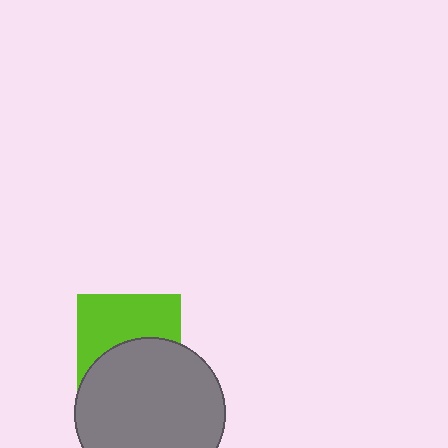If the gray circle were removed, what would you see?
You would see the complete lime square.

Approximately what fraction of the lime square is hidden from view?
Roughly 48% of the lime square is hidden behind the gray circle.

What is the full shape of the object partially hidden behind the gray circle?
The partially hidden object is a lime square.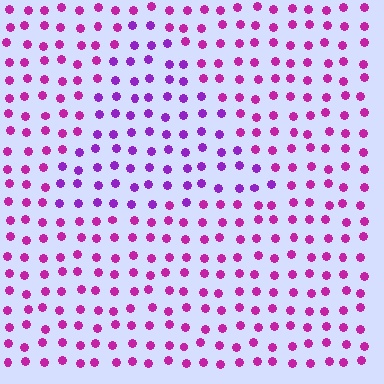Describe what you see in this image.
The image is filled with small magenta elements in a uniform arrangement. A triangle-shaped region is visible where the elements are tinted to a slightly different hue, forming a subtle color boundary.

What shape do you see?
I see a triangle.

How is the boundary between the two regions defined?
The boundary is defined purely by a slight shift in hue (about 29 degrees). Spacing, size, and orientation are identical on both sides.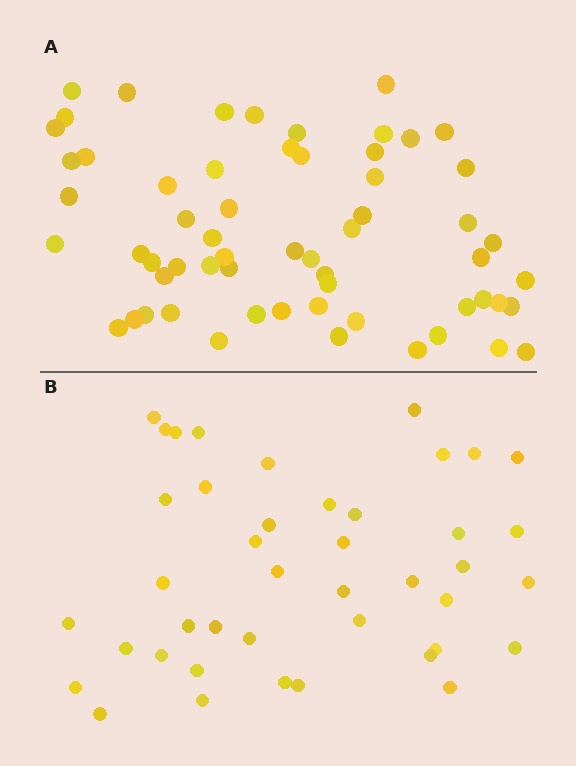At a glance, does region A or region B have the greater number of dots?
Region A (the top region) has more dots.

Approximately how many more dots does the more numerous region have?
Region A has approximately 20 more dots than region B.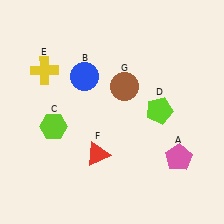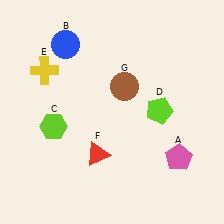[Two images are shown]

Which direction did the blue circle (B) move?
The blue circle (B) moved up.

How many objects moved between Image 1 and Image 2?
1 object moved between the two images.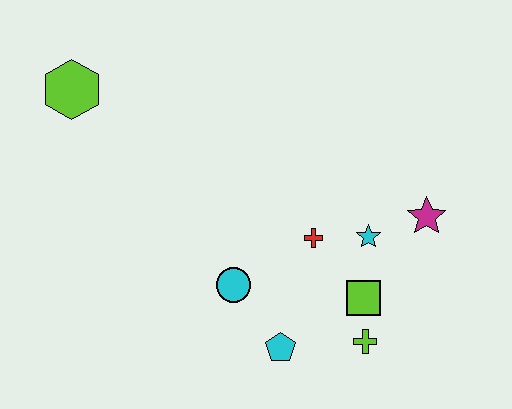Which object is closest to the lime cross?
The lime square is closest to the lime cross.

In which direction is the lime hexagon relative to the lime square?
The lime hexagon is to the left of the lime square.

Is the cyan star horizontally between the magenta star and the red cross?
Yes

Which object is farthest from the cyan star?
The lime hexagon is farthest from the cyan star.